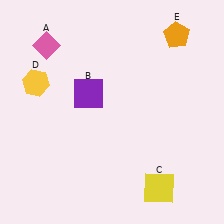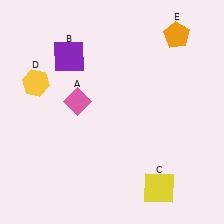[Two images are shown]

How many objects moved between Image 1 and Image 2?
2 objects moved between the two images.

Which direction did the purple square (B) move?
The purple square (B) moved up.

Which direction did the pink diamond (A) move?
The pink diamond (A) moved down.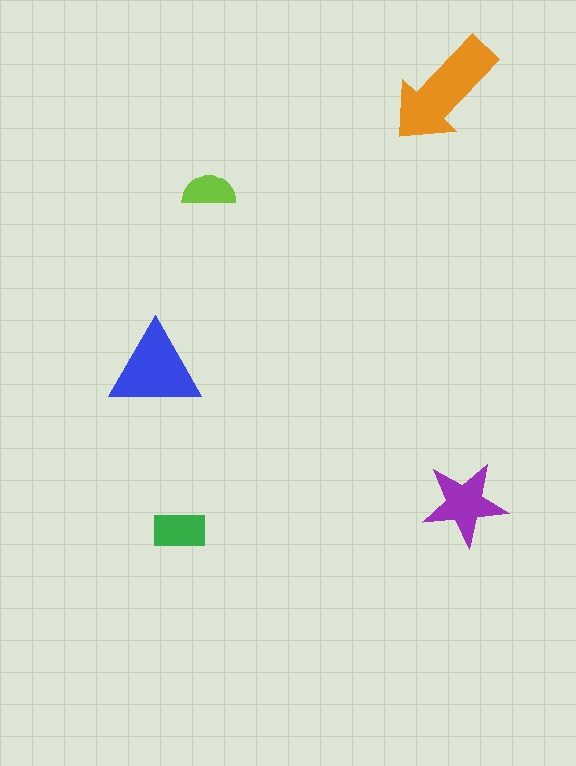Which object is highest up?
The orange arrow is topmost.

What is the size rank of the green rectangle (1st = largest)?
4th.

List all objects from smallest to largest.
The lime semicircle, the green rectangle, the purple star, the blue triangle, the orange arrow.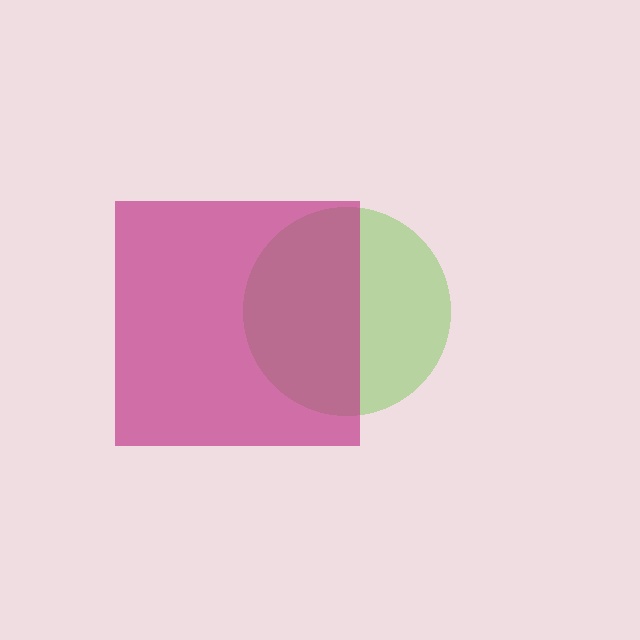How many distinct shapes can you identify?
There are 2 distinct shapes: a lime circle, a magenta square.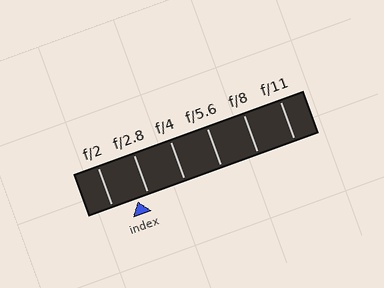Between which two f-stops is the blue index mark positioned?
The index mark is between f/2 and f/2.8.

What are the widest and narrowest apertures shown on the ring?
The widest aperture shown is f/2 and the narrowest is f/11.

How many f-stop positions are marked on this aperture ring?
There are 6 f-stop positions marked.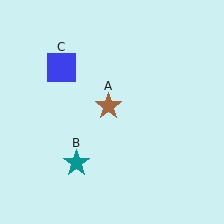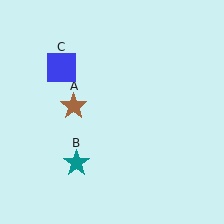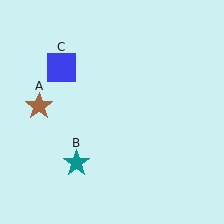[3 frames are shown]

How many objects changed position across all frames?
1 object changed position: brown star (object A).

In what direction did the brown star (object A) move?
The brown star (object A) moved left.